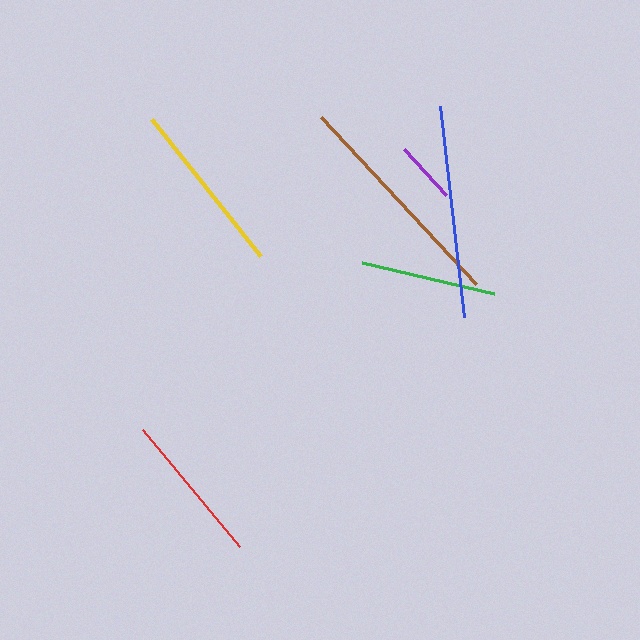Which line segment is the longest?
The brown line is the longest at approximately 227 pixels.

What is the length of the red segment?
The red segment is approximately 152 pixels long.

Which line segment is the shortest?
The purple line is the shortest at approximately 63 pixels.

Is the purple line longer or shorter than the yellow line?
The yellow line is longer than the purple line.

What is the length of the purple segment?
The purple segment is approximately 63 pixels long.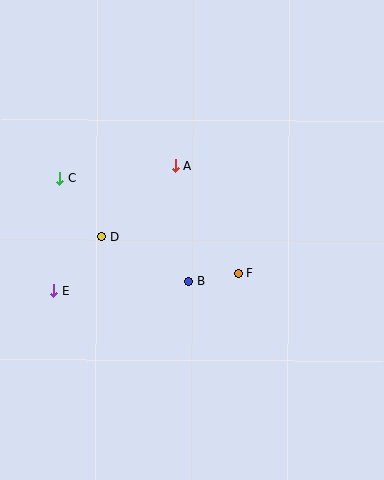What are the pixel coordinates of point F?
Point F is at (238, 273).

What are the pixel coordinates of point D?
Point D is at (102, 236).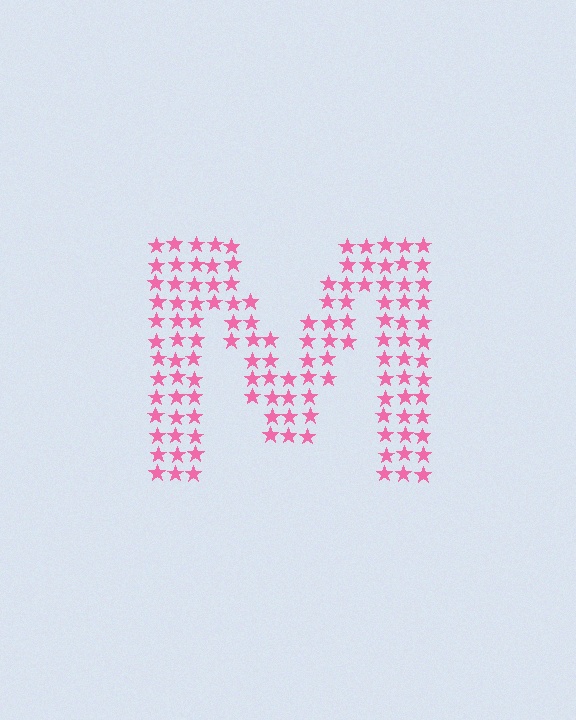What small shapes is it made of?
It is made of small stars.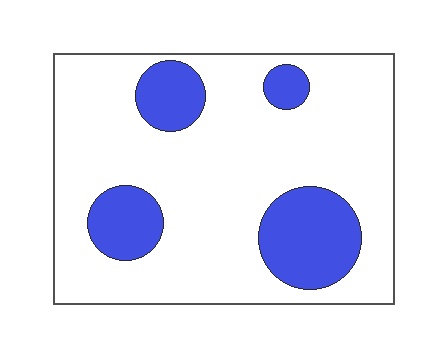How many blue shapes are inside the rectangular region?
4.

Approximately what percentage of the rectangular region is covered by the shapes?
Approximately 20%.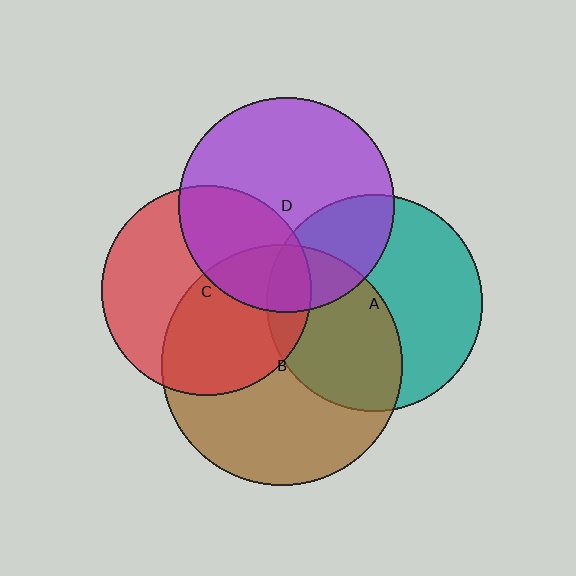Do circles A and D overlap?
Yes.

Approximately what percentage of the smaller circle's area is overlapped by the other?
Approximately 30%.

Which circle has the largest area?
Circle B (brown).